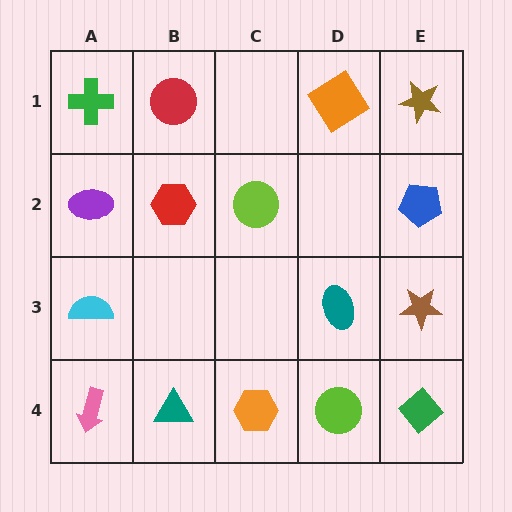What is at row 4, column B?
A teal triangle.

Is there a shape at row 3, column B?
No, that cell is empty.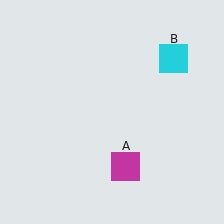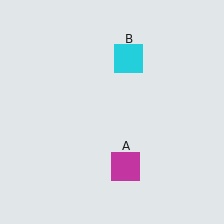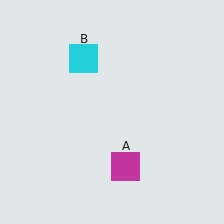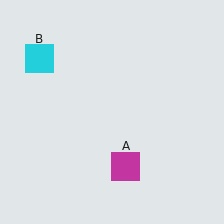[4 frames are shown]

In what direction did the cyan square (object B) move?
The cyan square (object B) moved left.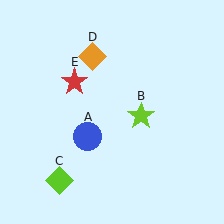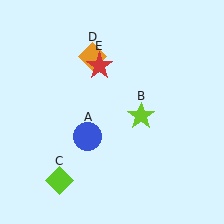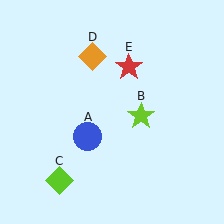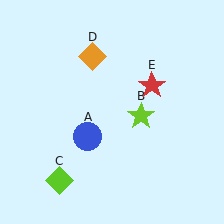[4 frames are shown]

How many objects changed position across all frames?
1 object changed position: red star (object E).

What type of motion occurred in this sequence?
The red star (object E) rotated clockwise around the center of the scene.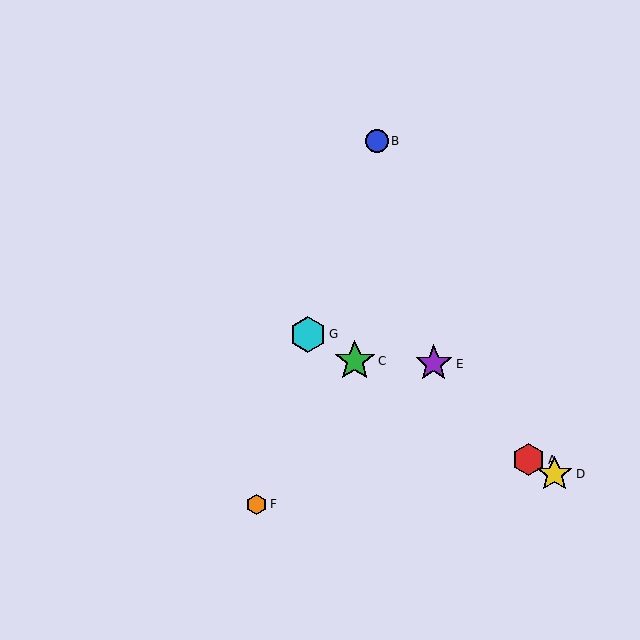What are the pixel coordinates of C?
Object C is at (355, 361).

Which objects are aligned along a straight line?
Objects A, C, D, G are aligned along a straight line.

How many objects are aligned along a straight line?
4 objects (A, C, D, G) are aligned along a straight line.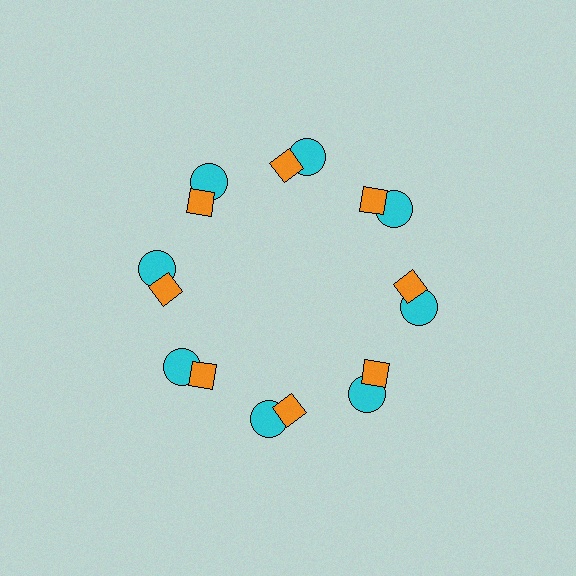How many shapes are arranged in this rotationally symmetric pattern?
There are 16 shapes, arranged in 8 groups of 2.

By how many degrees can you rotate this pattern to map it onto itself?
The pattern maps onto itself every 45 degrees of rotation.